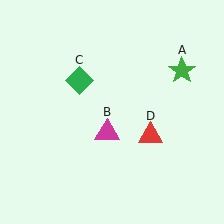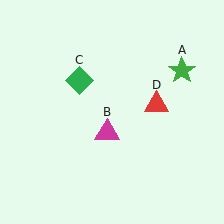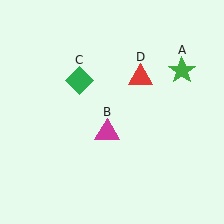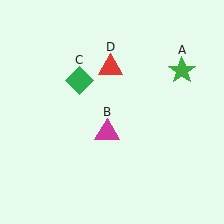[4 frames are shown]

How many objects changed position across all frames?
1 object changed position: red triangle (object D).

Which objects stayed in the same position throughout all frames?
Green star (object A) and magenta triangle (object B) and green diamond (object C) remained stationary.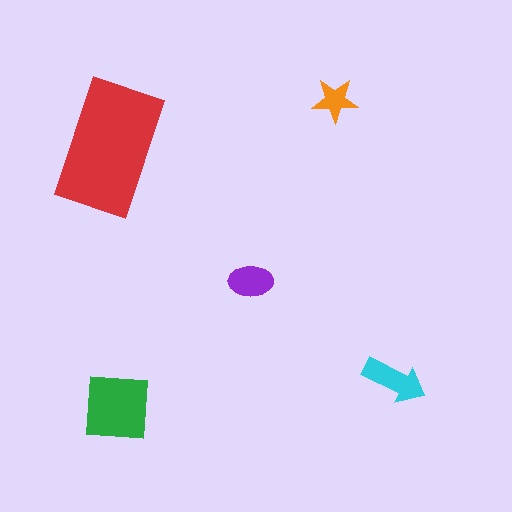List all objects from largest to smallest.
The red rectangle, the green square, the cyan arrow, the purple ellipse, the orange star.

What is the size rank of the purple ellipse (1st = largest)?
4th.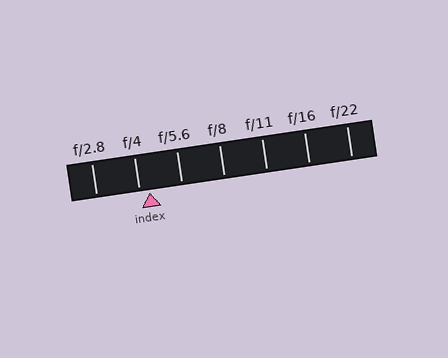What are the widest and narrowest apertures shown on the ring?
The widest aperture shown is f/2.8 and the narrowest is f/22.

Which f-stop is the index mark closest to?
The index mark is closest to f/4.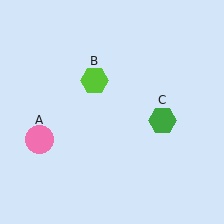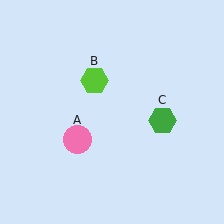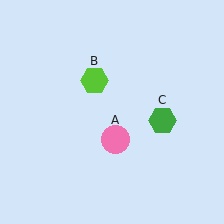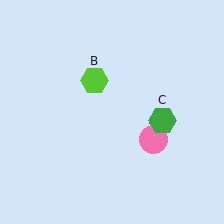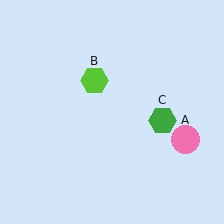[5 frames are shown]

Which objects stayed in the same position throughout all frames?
Lime hexagon (object B) and green hexagon (object C) remained stationary.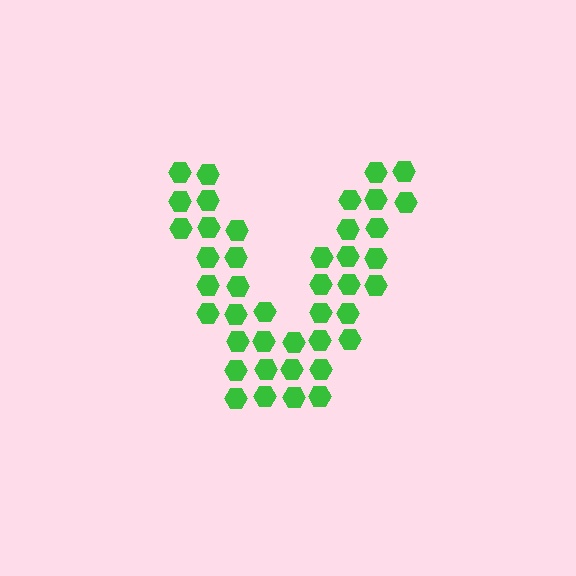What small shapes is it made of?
It is made of small hexagons.